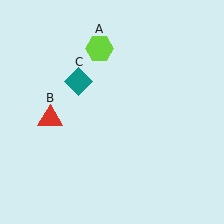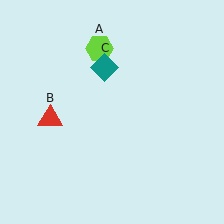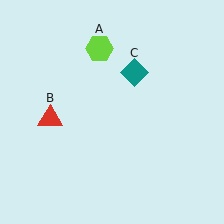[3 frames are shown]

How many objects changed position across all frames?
1 object changed position: teal diamond (object C).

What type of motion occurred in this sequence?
The teal diamond (object C) rotated clockwise around the center of the scene.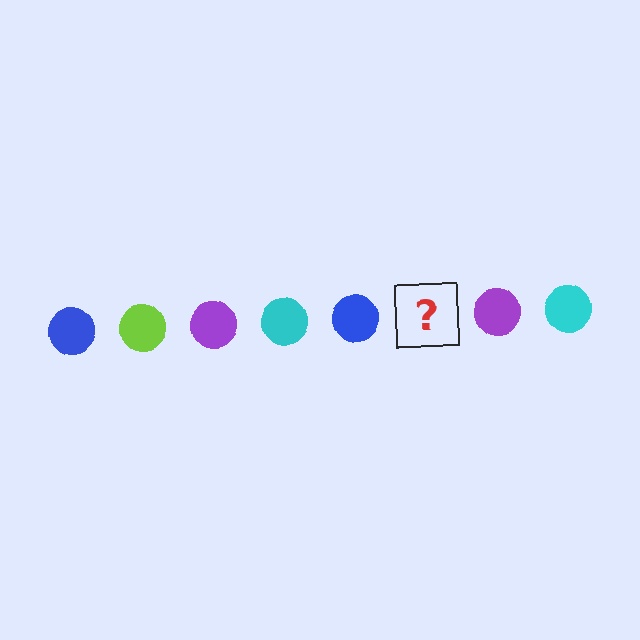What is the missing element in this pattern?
The missing element is a lime circle.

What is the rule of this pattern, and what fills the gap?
The rule is that the pattern cycles through blue, lime, purple, cyan circles. The gap should be filled with a lime circle.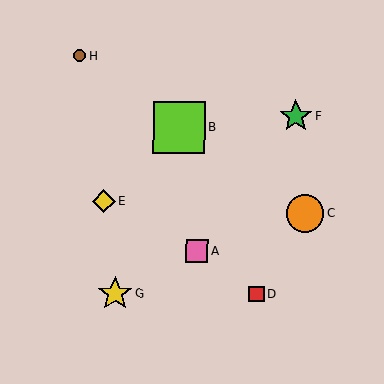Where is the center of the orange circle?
The center of the orange circle is at (305, 213).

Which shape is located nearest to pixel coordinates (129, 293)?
The yellow star (labeled G) at (115, 294) is nearest to that location.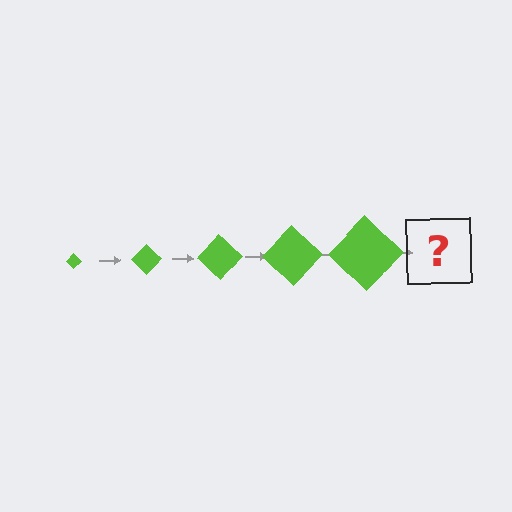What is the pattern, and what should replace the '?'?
The pattern is that the diamond gets progressively larger each step. The '?' should be a lime diamond, larger than the previous one.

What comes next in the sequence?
The next element should be a lime diamond, larger than the previous one.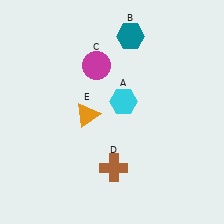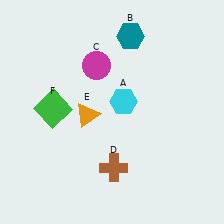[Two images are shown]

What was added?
A green square (F) was added in Image 2.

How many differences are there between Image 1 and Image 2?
There is 1 difference between the two images.